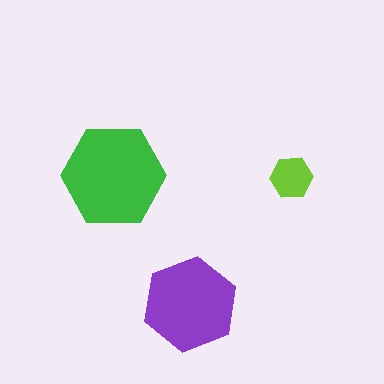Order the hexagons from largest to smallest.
the green one, the purple one, the lime one.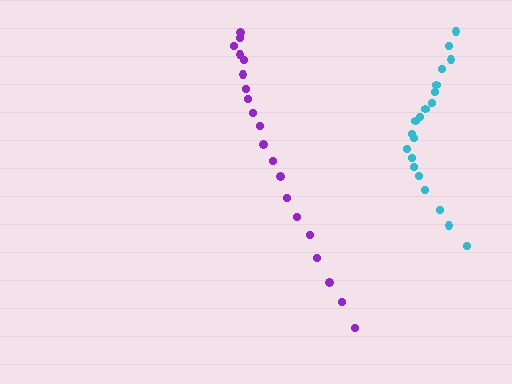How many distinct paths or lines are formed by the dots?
There are 2 distinct paths.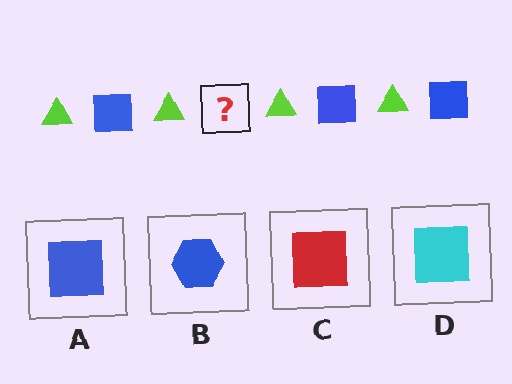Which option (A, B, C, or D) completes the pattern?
A.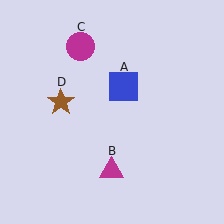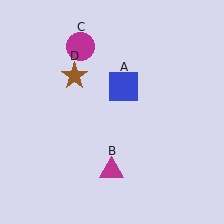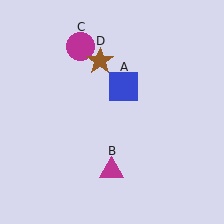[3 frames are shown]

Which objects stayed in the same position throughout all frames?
Blue square (object A) and magenta triangle (object B) and magenta circle (object C) remained stationary.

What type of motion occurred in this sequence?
The brown star (object D) rotated clockwise around the center of the scene.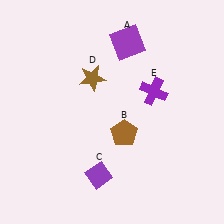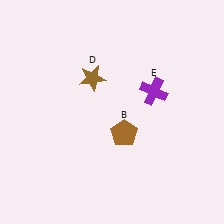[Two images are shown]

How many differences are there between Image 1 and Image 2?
There are 2 differences between the two images.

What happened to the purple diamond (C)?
The purple diamond (C) was removed in Image 2. It was in the bottom-left area of Image 1.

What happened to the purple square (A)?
The purple square (A) was removed in Image 2. It was in the top-right area of Image 1.